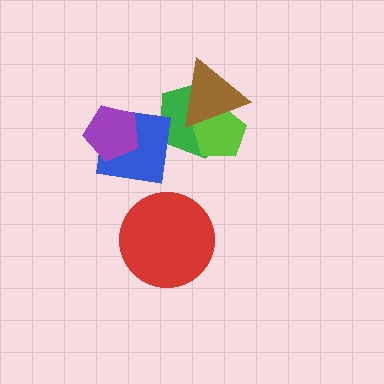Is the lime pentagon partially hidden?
Yes, it is partially covered by another shape.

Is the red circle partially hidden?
No, no other shape covers it.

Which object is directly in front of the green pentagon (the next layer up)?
The lime pentagon is directly in front of the green pentagon.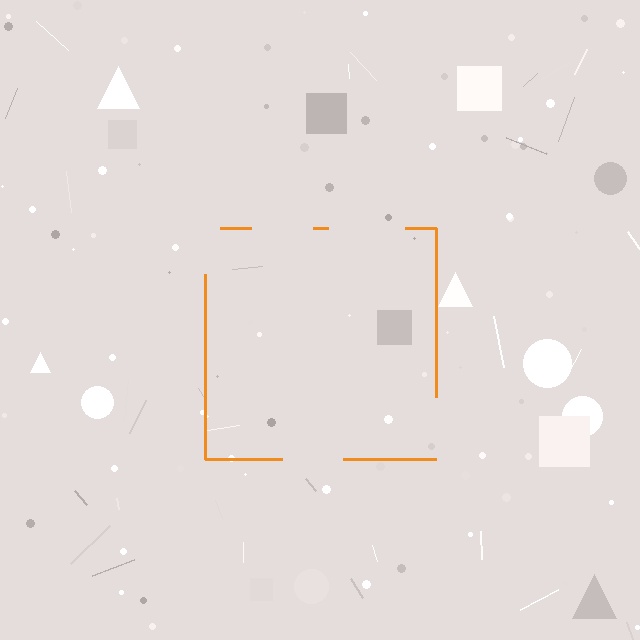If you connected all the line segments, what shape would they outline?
They would outline a square.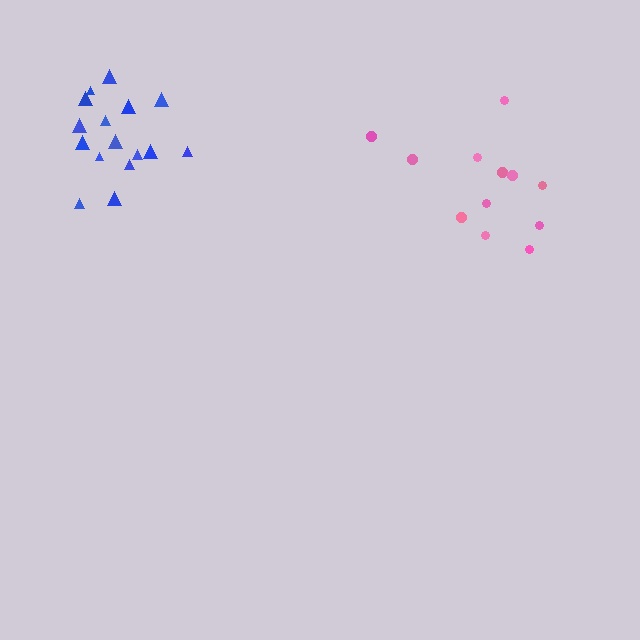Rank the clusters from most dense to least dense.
blue, pink.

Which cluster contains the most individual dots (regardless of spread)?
Blue (16).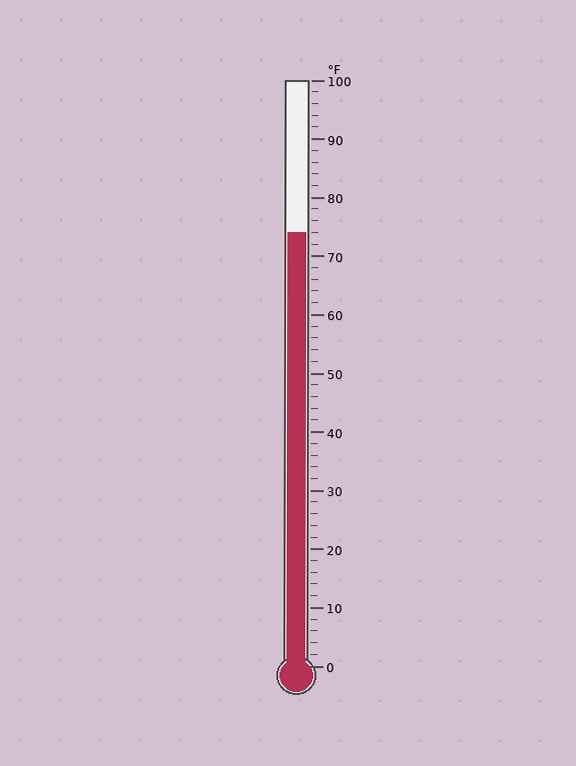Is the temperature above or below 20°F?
The temperature is above 20°F.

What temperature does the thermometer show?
The thermometer shows approximately 74°F.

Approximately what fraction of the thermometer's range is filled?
The thermometer is filled to approximately 75% of its range.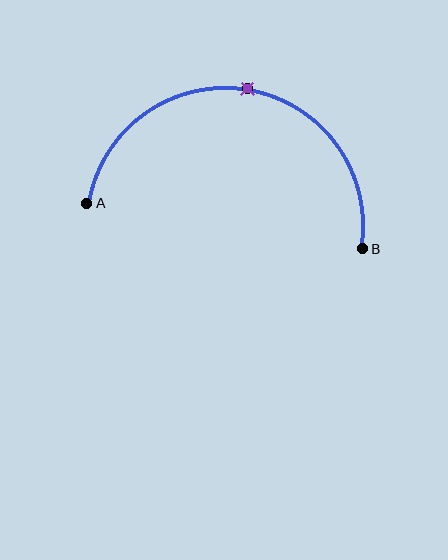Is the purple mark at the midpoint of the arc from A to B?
Yes. The purple mark lies on the arc at equal arc-length from both A and B — it is the arc midpoint.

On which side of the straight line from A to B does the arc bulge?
The arc bulges above the straight line connecting A and B.